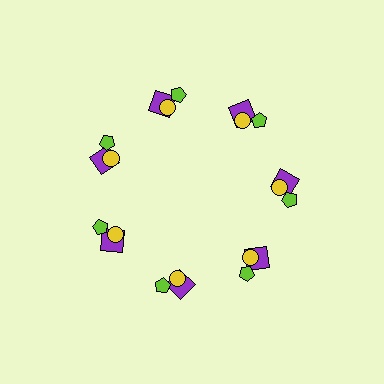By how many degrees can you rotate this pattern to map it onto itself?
The pattern maps onto itself every 51 degrees of rotation.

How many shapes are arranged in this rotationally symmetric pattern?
There are 21 shapes, arranged in 7 groups of 3.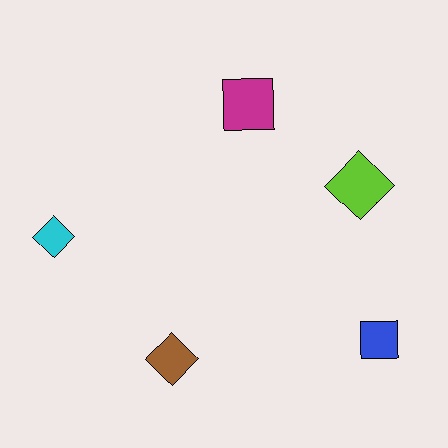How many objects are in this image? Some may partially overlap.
There are 5 objects.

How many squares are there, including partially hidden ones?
There are 2 squares.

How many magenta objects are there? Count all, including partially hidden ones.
There is 1 magenta object.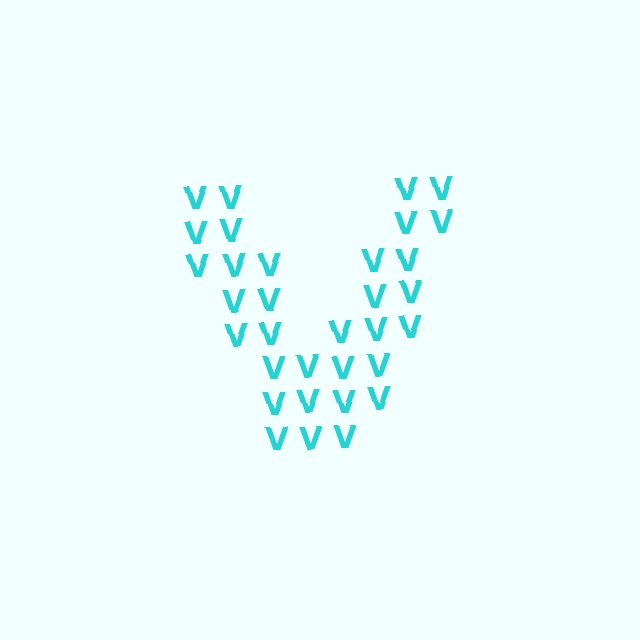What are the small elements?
The small elements are letter V's.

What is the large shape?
The large shape is the letter V.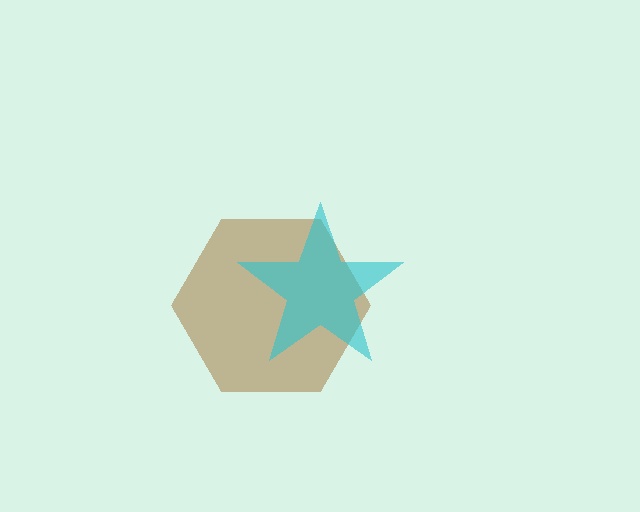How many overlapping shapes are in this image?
There are 2 overlapping shapes in the image.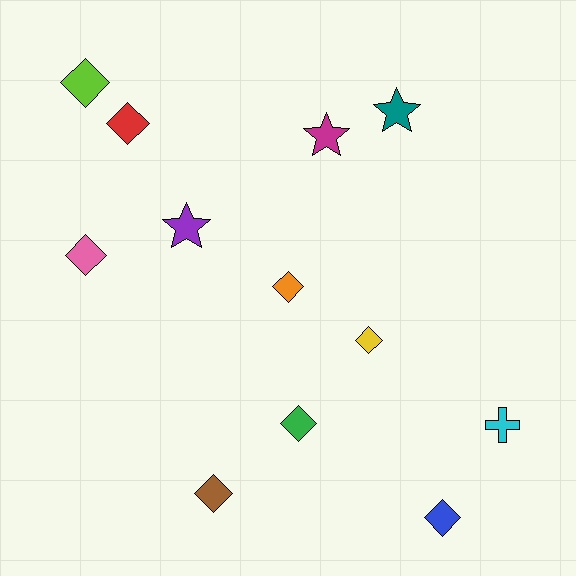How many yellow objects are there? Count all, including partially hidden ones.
There is 1 yellow object.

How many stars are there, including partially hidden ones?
There are 3 stars.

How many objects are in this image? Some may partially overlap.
There are 12 objects.